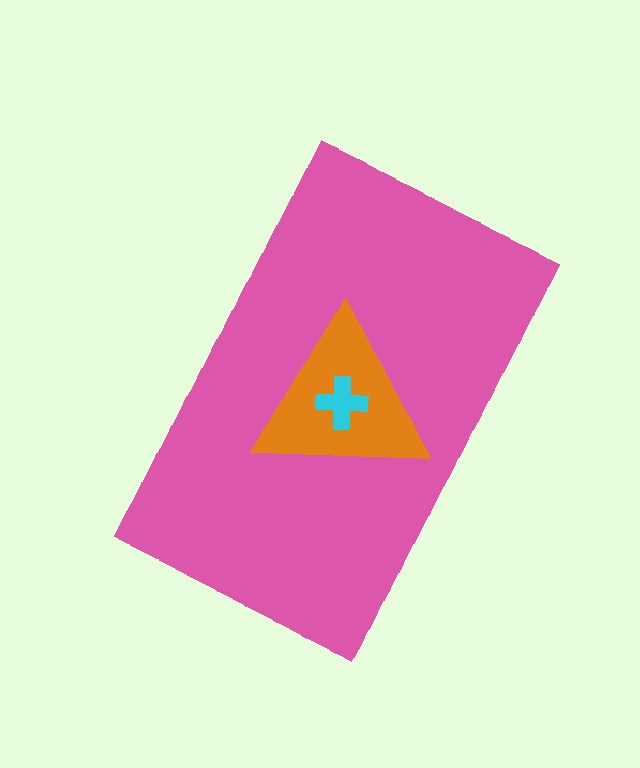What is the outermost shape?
The pink rectangle.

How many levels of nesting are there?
3.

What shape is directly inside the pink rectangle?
The orange triangle.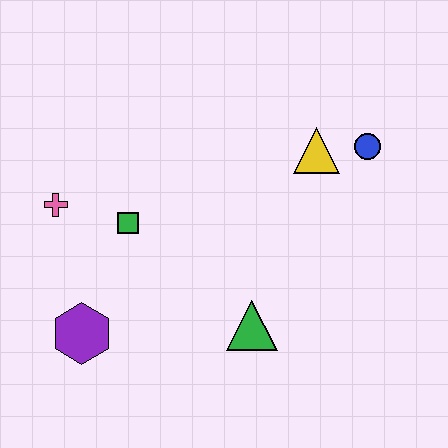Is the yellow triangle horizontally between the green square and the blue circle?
Yes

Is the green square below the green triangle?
No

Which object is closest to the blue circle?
The yellow triangle is closest to the blue circle.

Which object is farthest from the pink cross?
The blue circle is farthest from the pink cross.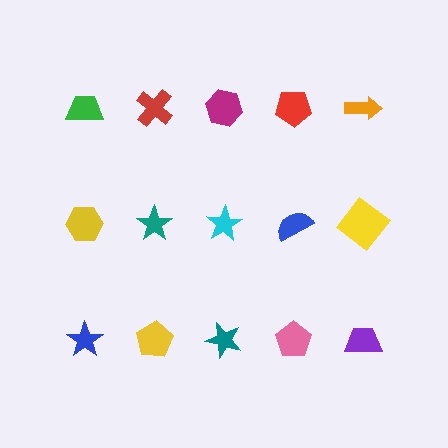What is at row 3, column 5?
A purple trapezoid.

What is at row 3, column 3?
A teal star.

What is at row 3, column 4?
A pink pentagon.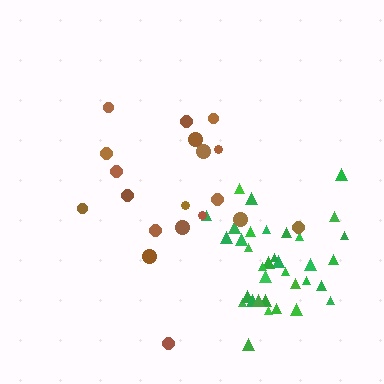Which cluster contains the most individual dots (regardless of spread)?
Green (35).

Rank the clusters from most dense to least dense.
green, brown.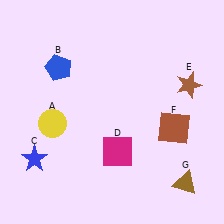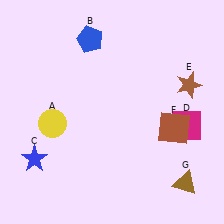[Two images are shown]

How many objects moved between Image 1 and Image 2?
2 objects moved between the two images.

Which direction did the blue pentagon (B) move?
The blue pentagon (B) moved right.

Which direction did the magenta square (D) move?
The magenta square (D) moved right.